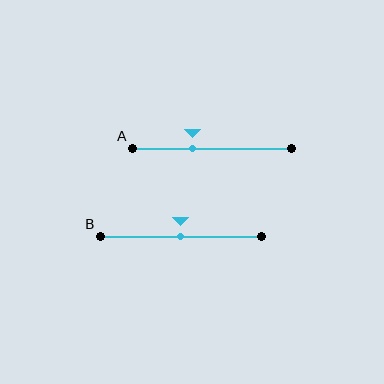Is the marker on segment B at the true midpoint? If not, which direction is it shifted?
Yes, the marker on segment B is at the true midpoint.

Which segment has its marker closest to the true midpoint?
Segment B has its marker closest to the true midpoint.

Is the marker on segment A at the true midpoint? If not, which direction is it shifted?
No, the marker on segment A is shifted to the left by about 12% of the segment length.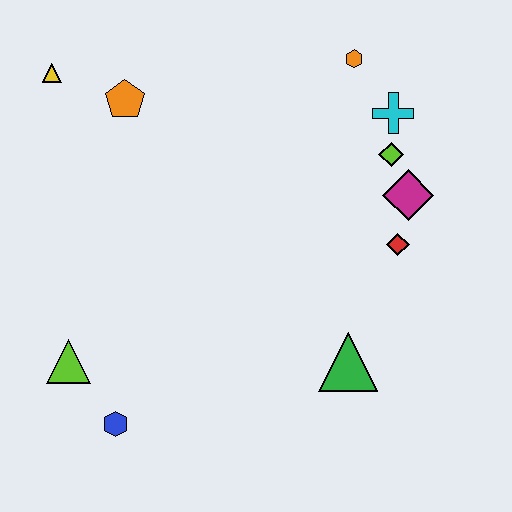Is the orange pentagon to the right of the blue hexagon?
Yes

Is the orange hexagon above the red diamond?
Yes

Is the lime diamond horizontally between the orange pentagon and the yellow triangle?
No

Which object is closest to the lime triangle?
The blue hexagon is closest to the lime triangle.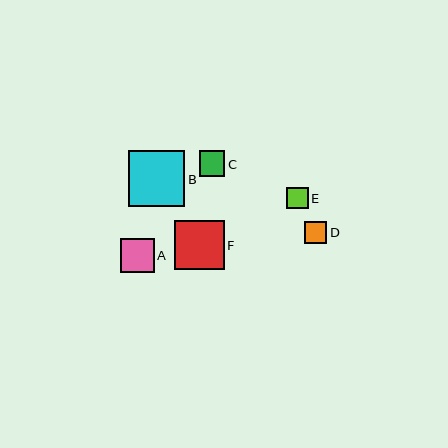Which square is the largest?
Square B is the largest with a size of approximately 56 pixels.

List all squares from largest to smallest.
From largest to smallest: B, F, A, C, D, E.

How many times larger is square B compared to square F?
Square B is approximately 1.1 times the size of square F.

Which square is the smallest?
Square E is the smallest with a size of approximately 22 pixels.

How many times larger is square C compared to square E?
Square C is approximately 1.2 times the size of square E.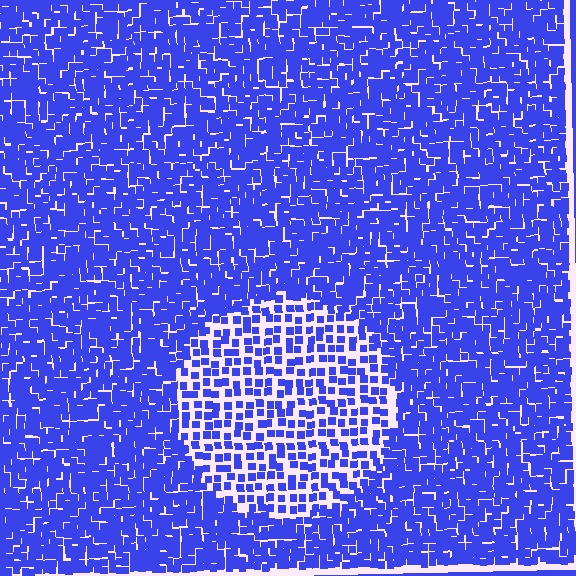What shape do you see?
I see a circle.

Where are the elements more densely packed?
The elements are more densely packed outside the circle boundary.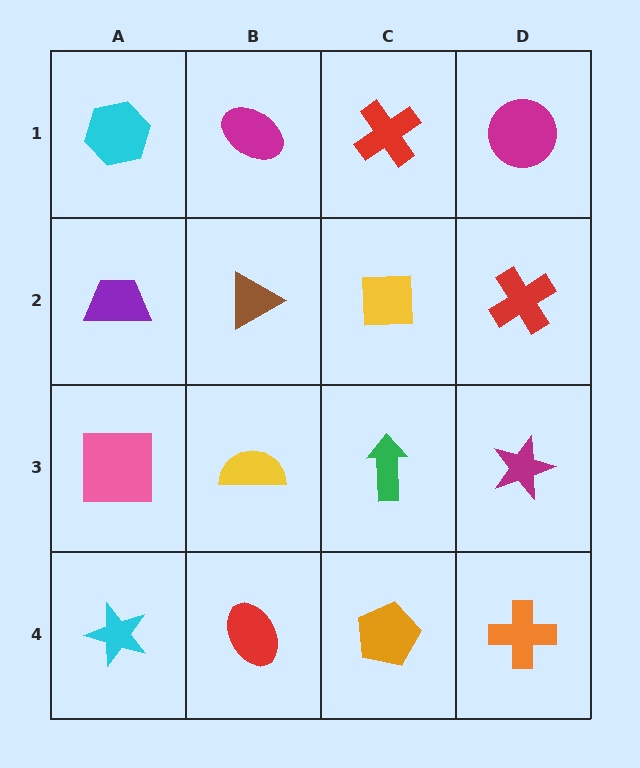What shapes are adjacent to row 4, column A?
A pink square (row 3, column A), a red ellipse (row 4, column B).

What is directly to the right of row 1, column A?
A magenta ellipse.